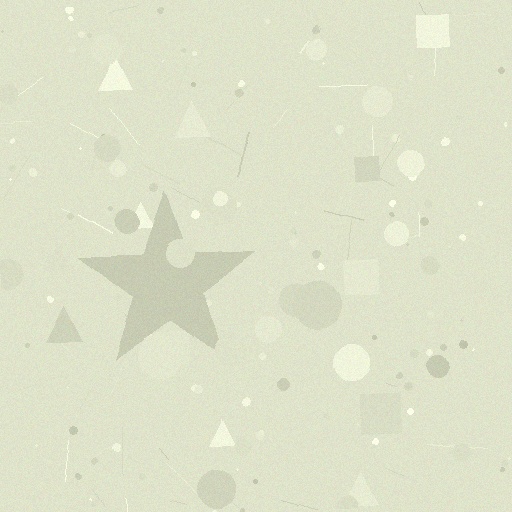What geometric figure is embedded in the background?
A star is embedded in the background.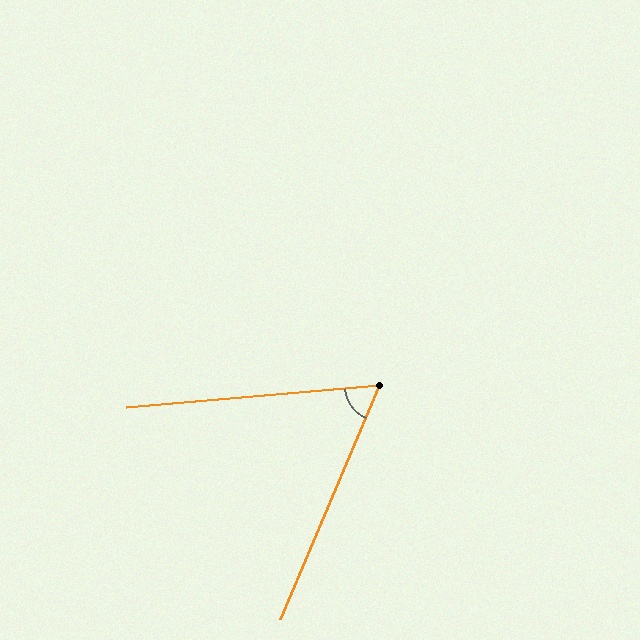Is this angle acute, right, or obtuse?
It is acute.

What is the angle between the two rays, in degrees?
Approximately 62 degrees.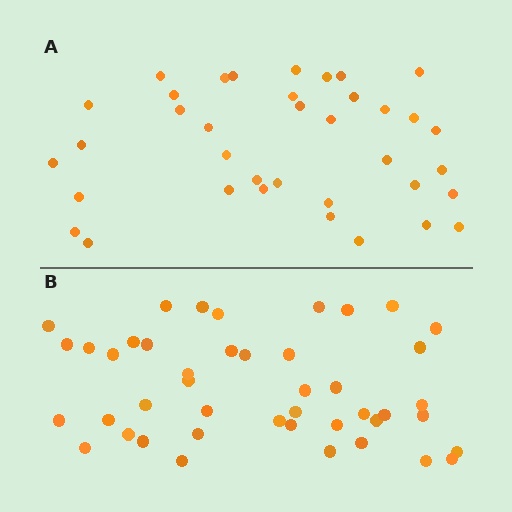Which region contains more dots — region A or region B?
Region B (the bottom region) has more dots.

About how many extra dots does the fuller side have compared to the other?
Region B has roughly 8 or so more dots than region A.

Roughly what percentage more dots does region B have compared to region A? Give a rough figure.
About 20% more.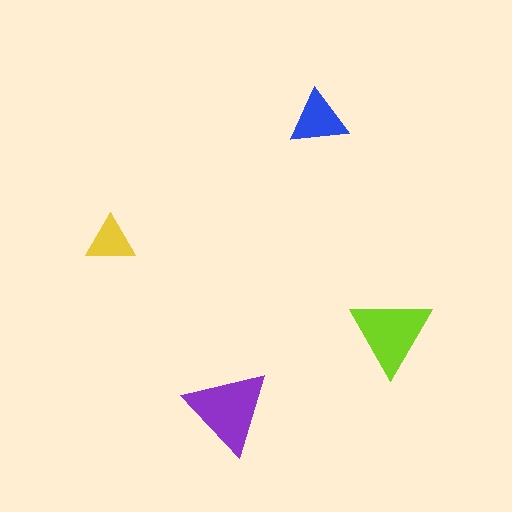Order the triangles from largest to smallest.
the purple one, the lime one, the blue one, the yellow one.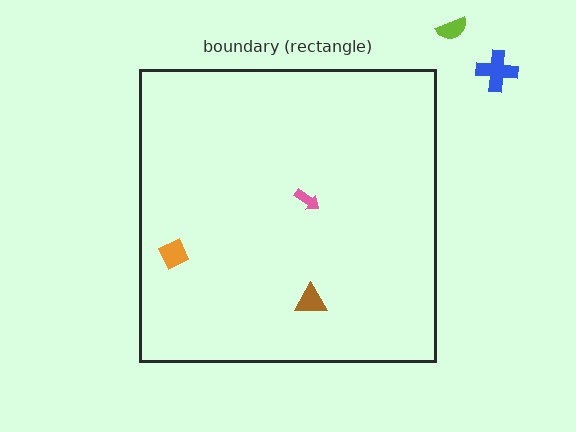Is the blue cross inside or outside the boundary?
Outside.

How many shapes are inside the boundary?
3 inside, 2 outside.